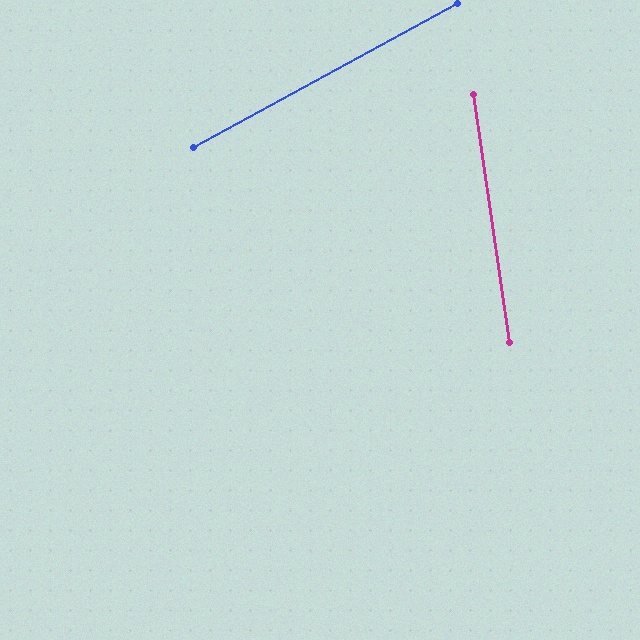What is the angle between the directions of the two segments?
Approximately 70 degrees.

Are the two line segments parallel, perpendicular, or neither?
Neither parallel nor perpendicular — they differ by about 70°.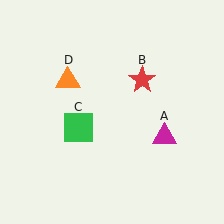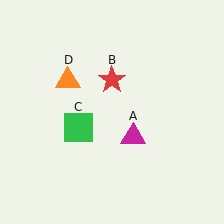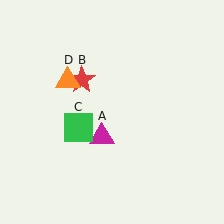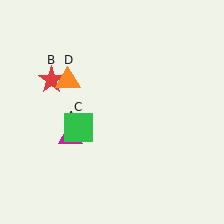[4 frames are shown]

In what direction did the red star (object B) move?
The red star (object B) moved left.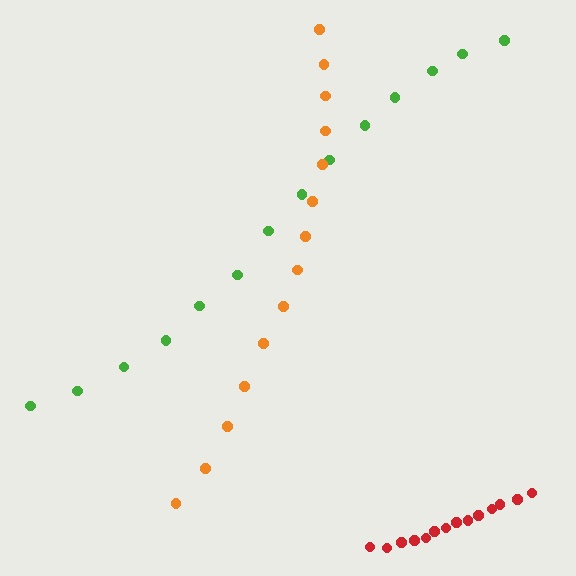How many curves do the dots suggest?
There are 3 distinct paths.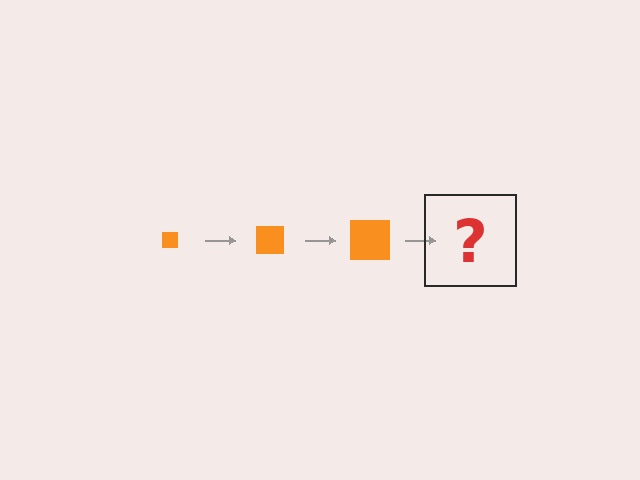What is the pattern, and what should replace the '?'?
The pattern is that the square gets progressively larger each step. The '?' should be an orange square, larger than the previous one.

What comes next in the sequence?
The next element should be an orange square, larger than the previous one.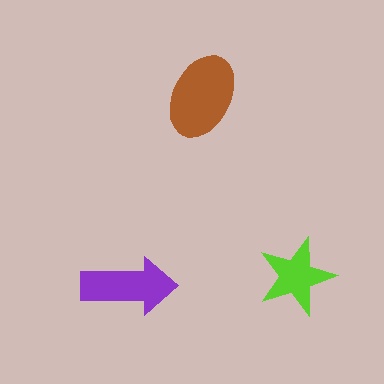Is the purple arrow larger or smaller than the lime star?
Larger.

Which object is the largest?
The brown ellipse.